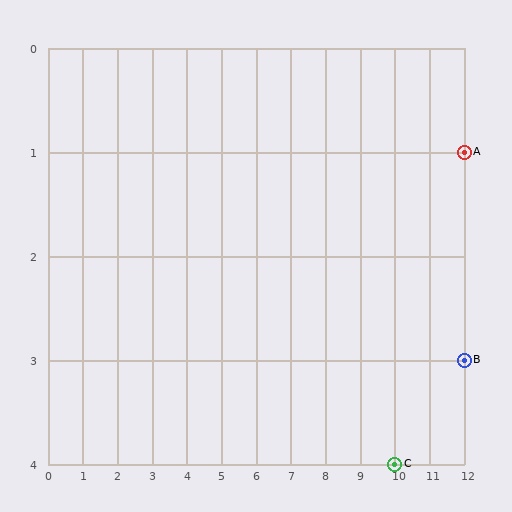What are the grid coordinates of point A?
Point A is at grid coordinates (12, 1).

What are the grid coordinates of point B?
Point B is at grid coordinates (12, 3).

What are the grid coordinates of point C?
Point C is at grid coordinates (10, 4).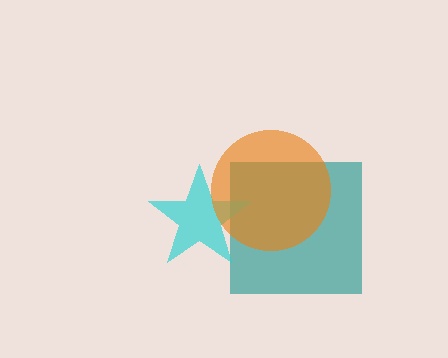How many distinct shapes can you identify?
There are 3 distinct shapes: a teal square, a cyan star, an orange circle.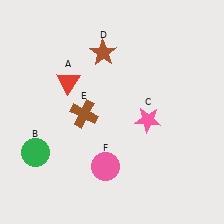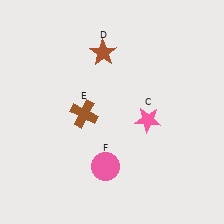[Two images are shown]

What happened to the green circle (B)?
The green circle (B) was removed in Image 2. It was in the bottom-left area of Image 1.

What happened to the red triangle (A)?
The red triangle (A) was removed in Image 2. It was in the top-left area of Image 1.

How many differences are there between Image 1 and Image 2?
There are 2 differences between the two images.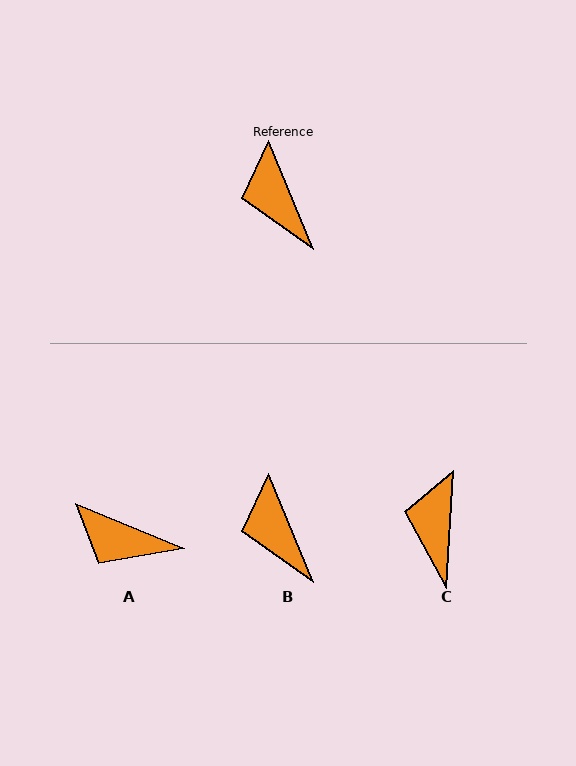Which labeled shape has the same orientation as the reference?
B.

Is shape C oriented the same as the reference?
No, it is off by about 26 degrees.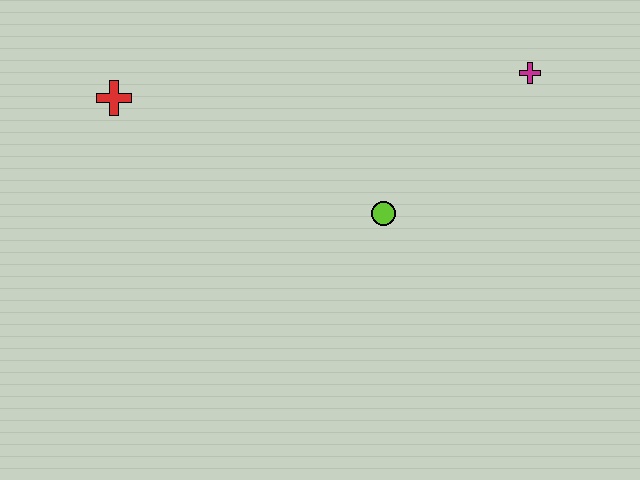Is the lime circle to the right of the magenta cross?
No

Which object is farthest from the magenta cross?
The red cross is farthest from the magenta cross.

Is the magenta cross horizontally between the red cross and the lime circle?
No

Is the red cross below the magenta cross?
Yes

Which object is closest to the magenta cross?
The lime circle is closest to the magenta cross.